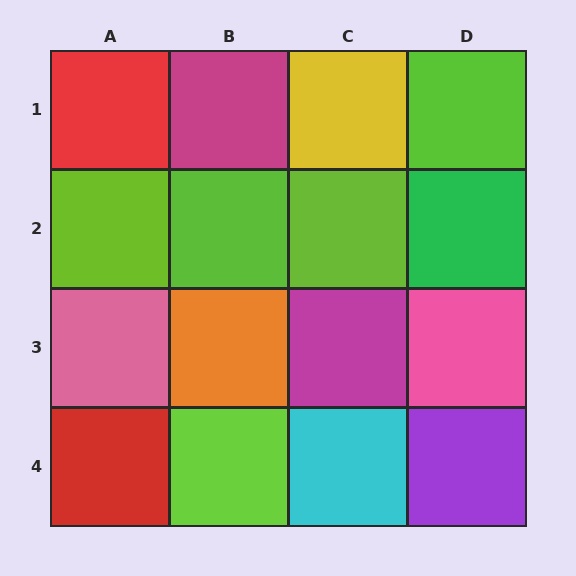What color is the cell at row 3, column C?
Magenta.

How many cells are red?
2 cells are red.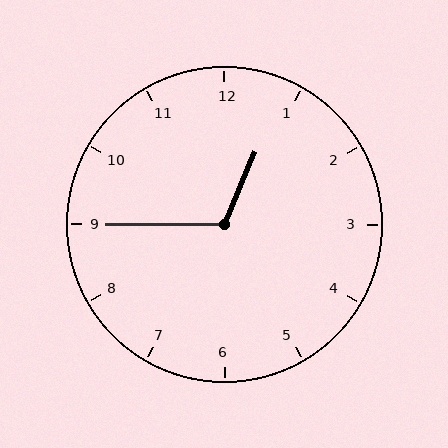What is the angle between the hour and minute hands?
Approximately 112 degrees.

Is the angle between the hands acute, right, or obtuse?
It is obtuse.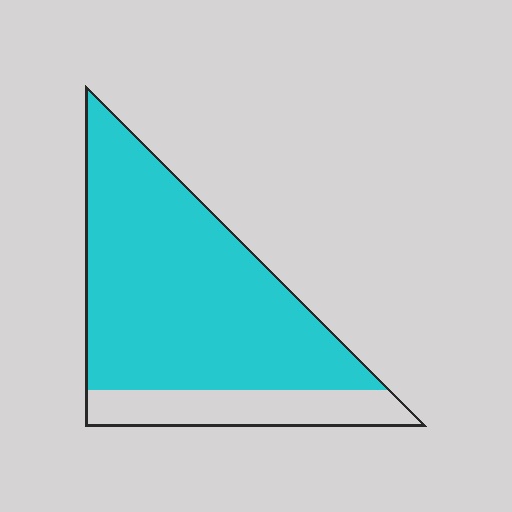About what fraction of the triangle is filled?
About four fifths (4/5).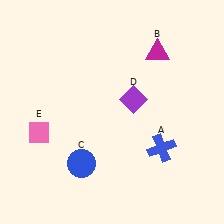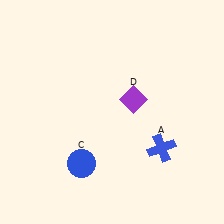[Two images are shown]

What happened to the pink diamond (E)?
The pink diamond (E) was removed in Image 2. It was in the bottom-left area of Image 1.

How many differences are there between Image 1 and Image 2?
There are 2 differences between the two images.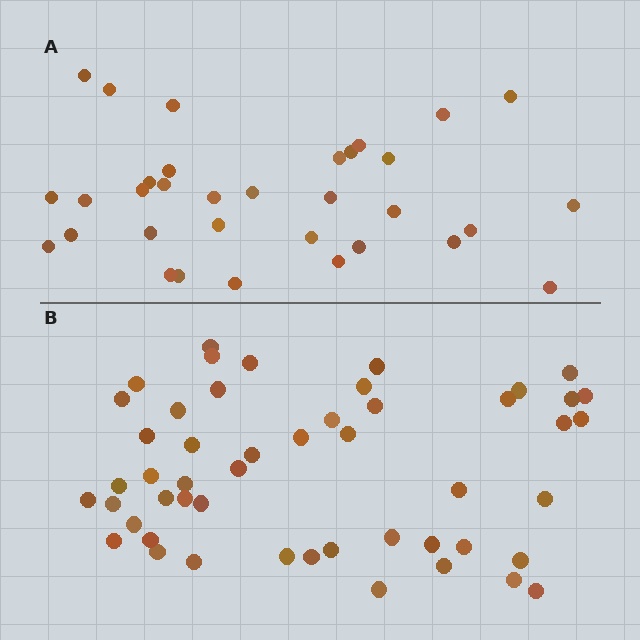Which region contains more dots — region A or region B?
Region B (the bottom region) has more dots.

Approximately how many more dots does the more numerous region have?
Region B has approximately 15 more dots than region A.